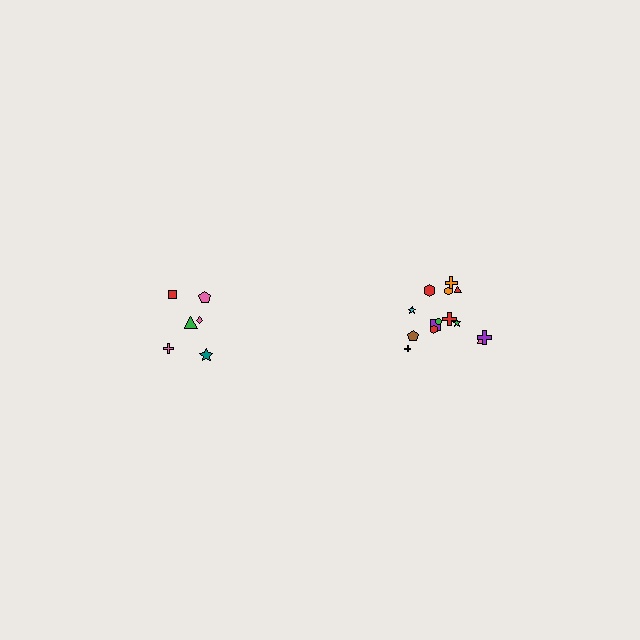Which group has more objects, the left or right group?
The right group.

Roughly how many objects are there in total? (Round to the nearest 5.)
Roughly 20 objects in total.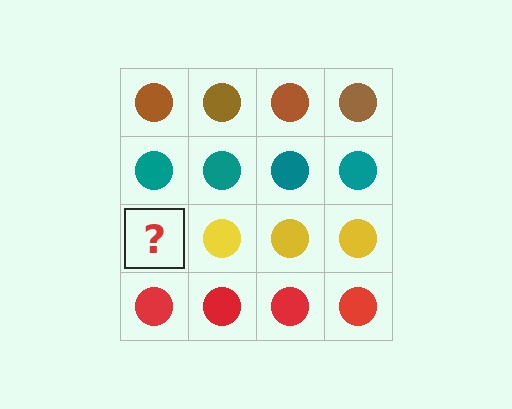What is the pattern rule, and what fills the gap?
The rule is that each row has a consistent color. The gap should be filled with a yellow circle.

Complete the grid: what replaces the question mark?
The question mark should be replaced with a yellow circle.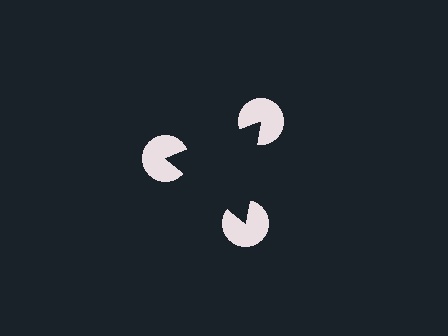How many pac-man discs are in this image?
There are 3 — one at each vertex of the illusory triangle.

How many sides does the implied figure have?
3 sides.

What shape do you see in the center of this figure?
An illusory triangle — its edges are inferred from the aligned wedge cuts in the pac-man discs, not physically drawn.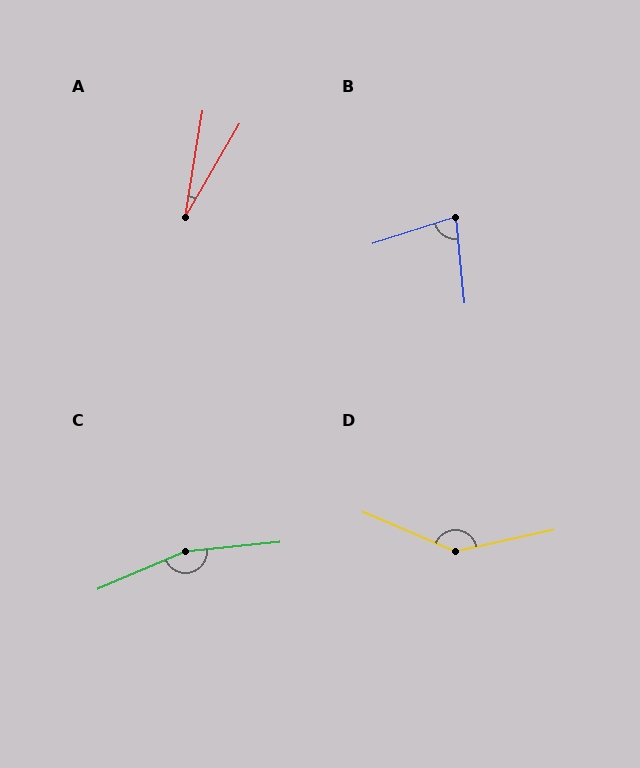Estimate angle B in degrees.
Approximately 78 degrees.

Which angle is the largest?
C, at approximately 163 degrees.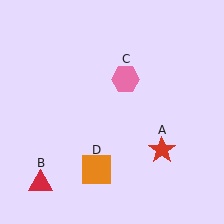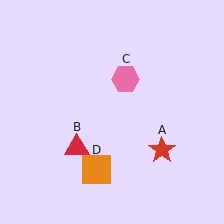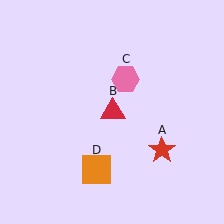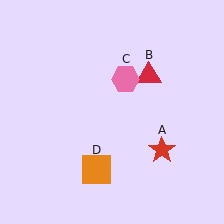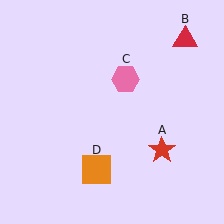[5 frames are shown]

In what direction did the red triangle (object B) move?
The red triangle (object B) moved up and to the right.